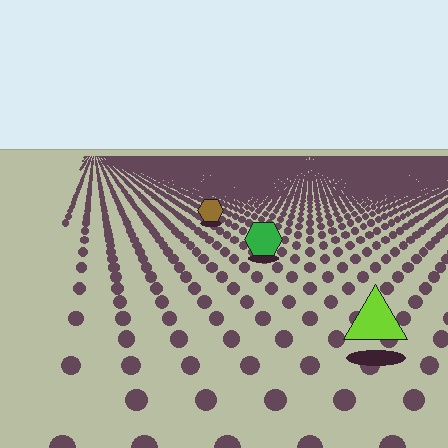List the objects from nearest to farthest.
From nearest to farthest: the lime triangle, the green hexagon, the brown hexagon.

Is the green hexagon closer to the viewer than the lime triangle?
No. The lime triangle is closer — you can tell from the texture gradient: the ground texture is coarser near it.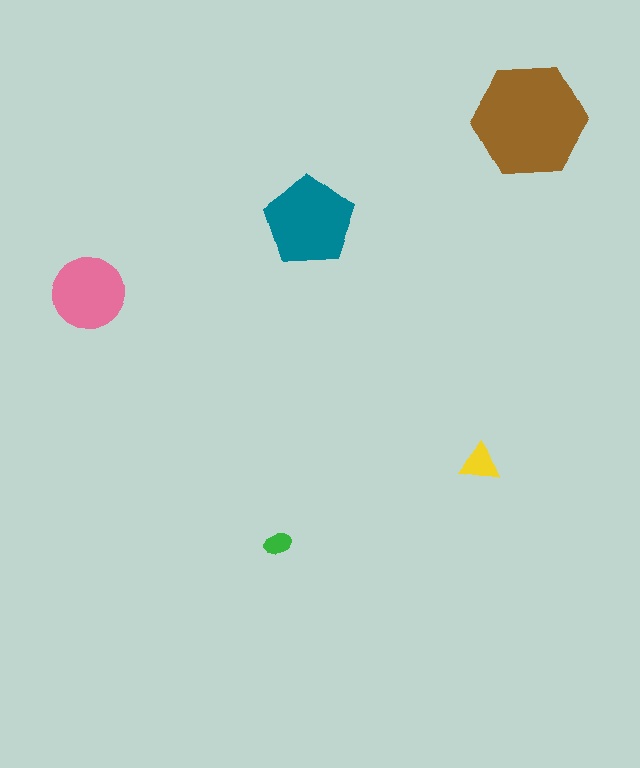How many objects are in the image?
There are 5 objects in the image.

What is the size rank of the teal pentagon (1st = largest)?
2nd.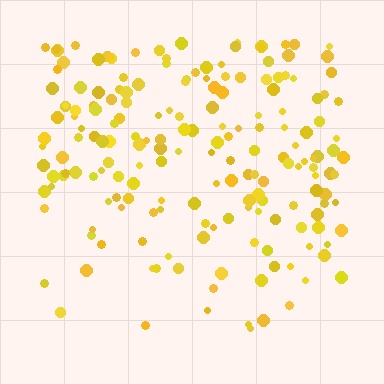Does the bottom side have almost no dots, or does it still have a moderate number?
Still a moderate number, just noticeably fewer than the top.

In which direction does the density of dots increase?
From bottom to top, with the top side densest.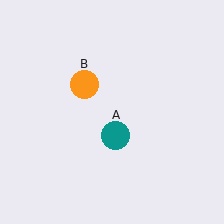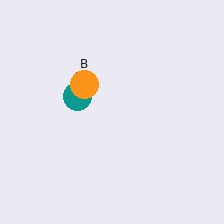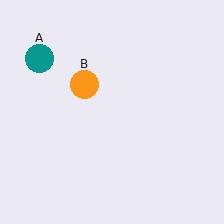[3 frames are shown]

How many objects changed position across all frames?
1 object changed position: teal circle (object A).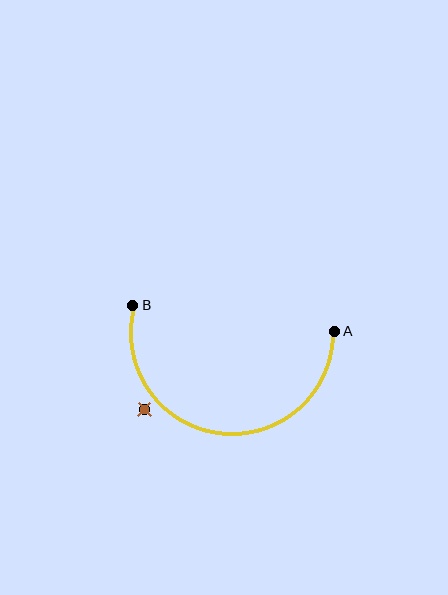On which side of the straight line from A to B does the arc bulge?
The arc bulges below the straight line connecting A and B.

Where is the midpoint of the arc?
The arc midpoint is the point on the curve farthest from the straight line joining A and B. It sits below that line.